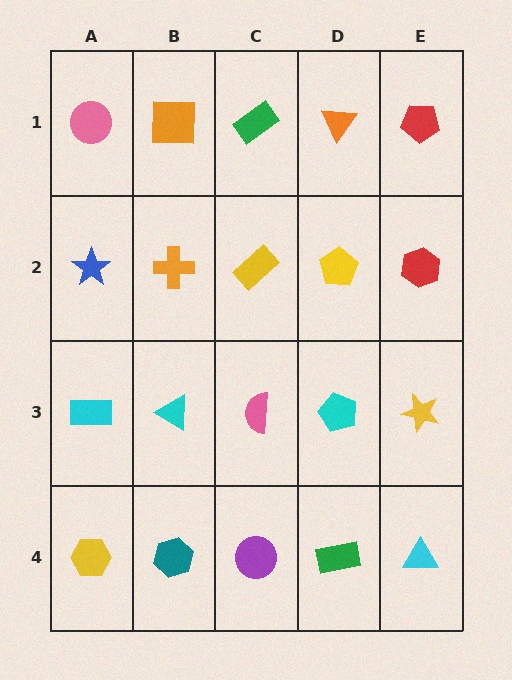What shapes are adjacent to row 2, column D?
An orange triangle (row 1, column D), a cyan pentagon (row 3, column D), a yellow rectangle (row 2, column C), a red hexagon (row 2, column E).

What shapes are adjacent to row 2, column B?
An orange square (row 1, column B), a cyan triangle (row 3, column B), a blue star (row 2, column A), a yellow rectangle (row 2, column C).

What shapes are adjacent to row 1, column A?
A blue star (row 2, column A), an orange square (row 1, column B).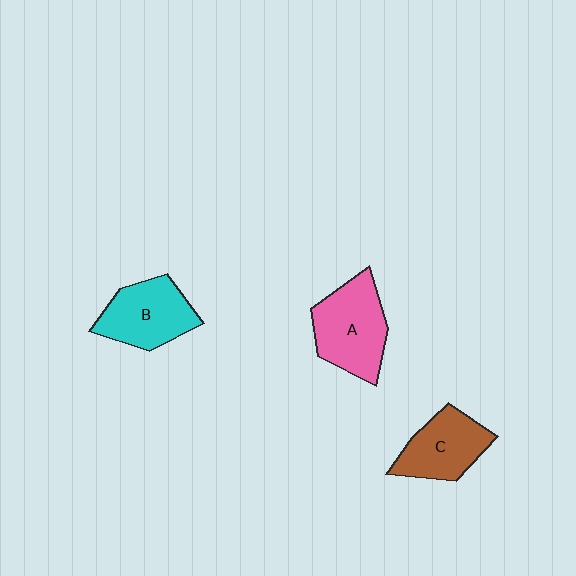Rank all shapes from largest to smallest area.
From largest to smallest: A (pink), B (cyan), C (brown).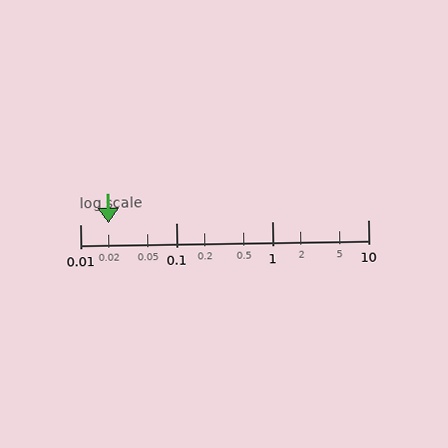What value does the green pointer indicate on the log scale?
The pointer indicates approximately 0.02.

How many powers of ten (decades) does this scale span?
The scale spans 3 decades, from 0.01 to 10.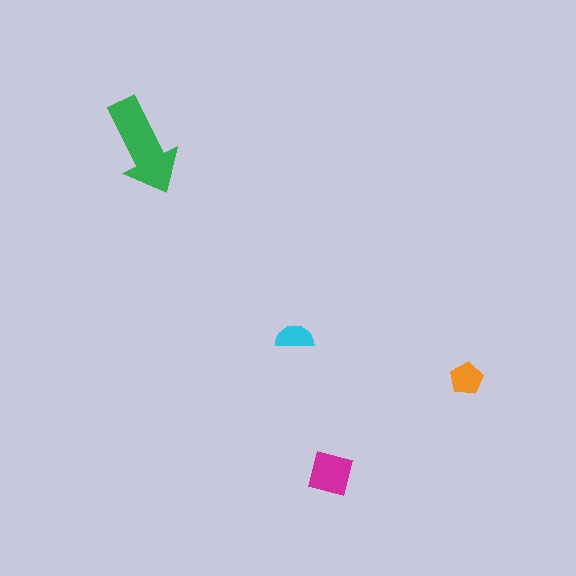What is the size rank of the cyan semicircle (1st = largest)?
4th.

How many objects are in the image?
There are 4 objects in the image.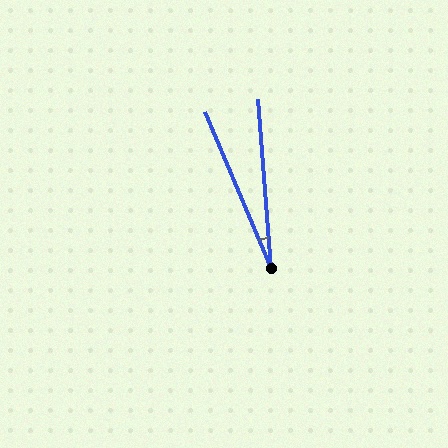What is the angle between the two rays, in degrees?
Approximately 19 degrees.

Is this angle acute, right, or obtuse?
It is acute.